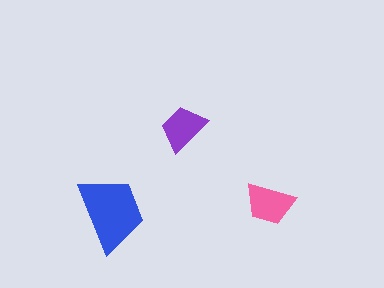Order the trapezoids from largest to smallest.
the blue one, the pink one, the purple one.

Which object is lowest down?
The blue trapezoid is bottommost.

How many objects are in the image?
There are 3 objects in the image.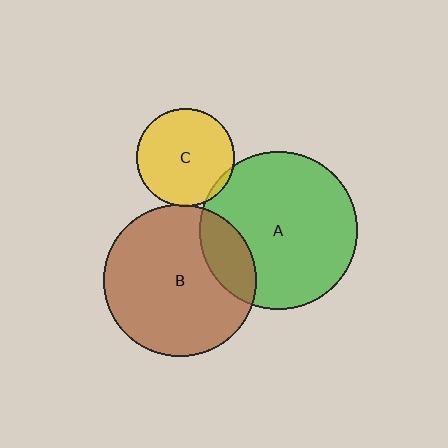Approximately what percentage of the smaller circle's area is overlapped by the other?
Approximately 5%.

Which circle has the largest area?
Circle A (green).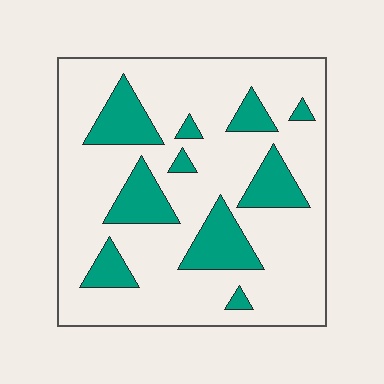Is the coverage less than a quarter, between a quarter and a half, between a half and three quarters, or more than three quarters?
Less than a quarter.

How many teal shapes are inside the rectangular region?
10.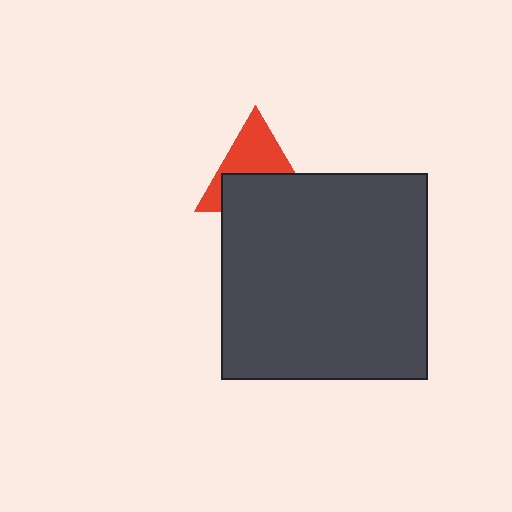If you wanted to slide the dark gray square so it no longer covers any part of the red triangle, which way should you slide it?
Slide it down — that is the most direct way to separate the two shapes.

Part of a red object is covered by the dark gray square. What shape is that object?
It is a triangle.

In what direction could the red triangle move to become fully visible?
The red triangle could move up. That would shift it out from behind the dark gray square entirely.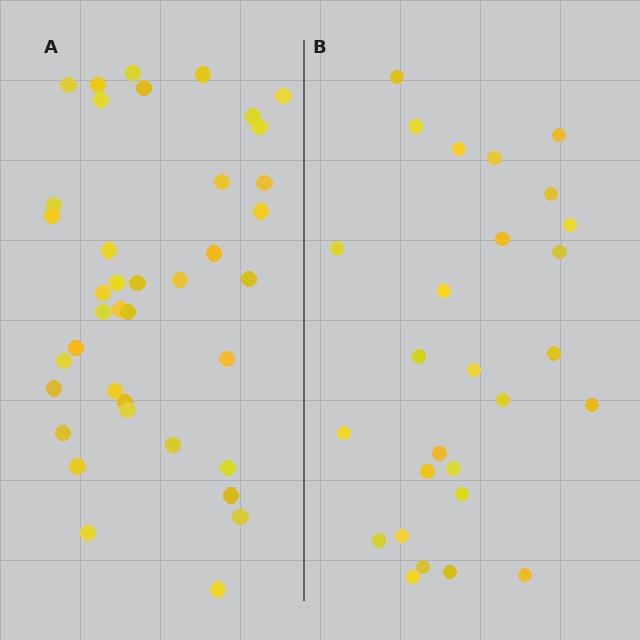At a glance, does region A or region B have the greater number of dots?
Region A (the left region) has more dots.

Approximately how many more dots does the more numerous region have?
Region A has roughly 12 or so more dots than region B.